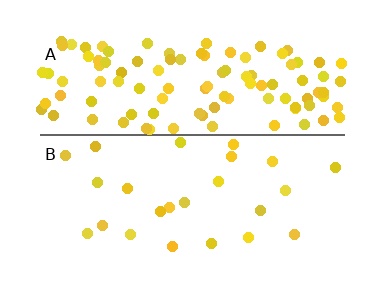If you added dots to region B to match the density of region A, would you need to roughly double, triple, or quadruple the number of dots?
Approximately quadruple.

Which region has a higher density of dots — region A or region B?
A (the top).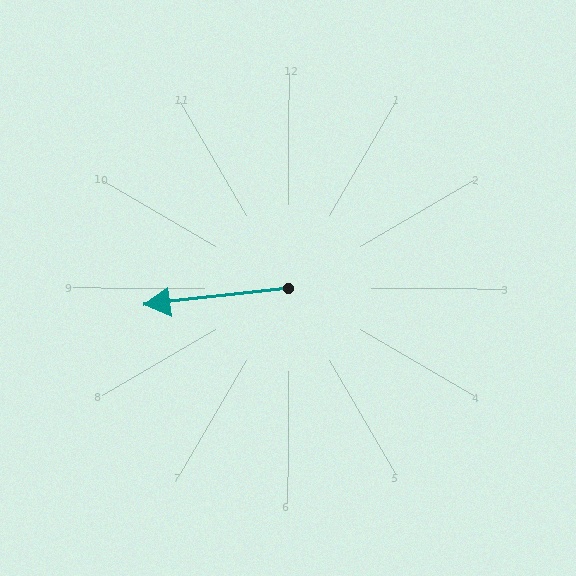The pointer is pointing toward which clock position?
Roughly 9 o'clock.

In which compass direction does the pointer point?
West.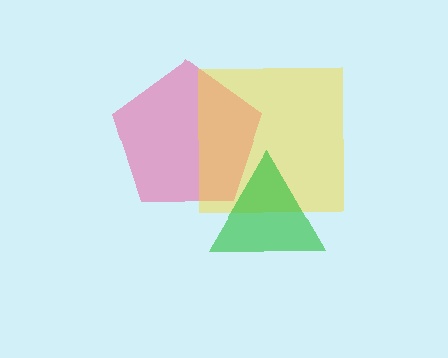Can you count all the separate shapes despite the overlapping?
Yes, there are 3 separate shapes.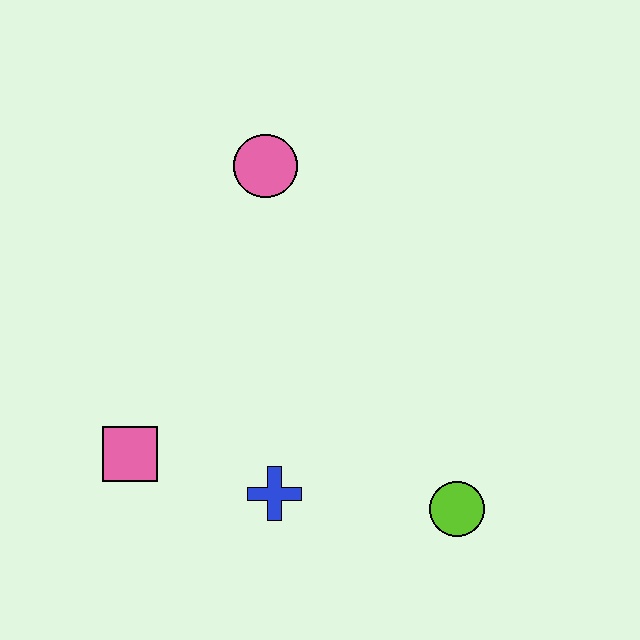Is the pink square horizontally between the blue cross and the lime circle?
No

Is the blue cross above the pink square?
No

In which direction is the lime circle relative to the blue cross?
The lime circle is to the right of the blue cross.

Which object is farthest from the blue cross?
The pink circle is farthest from the blue cross.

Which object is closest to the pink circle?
The pink square is closest to the pink circle.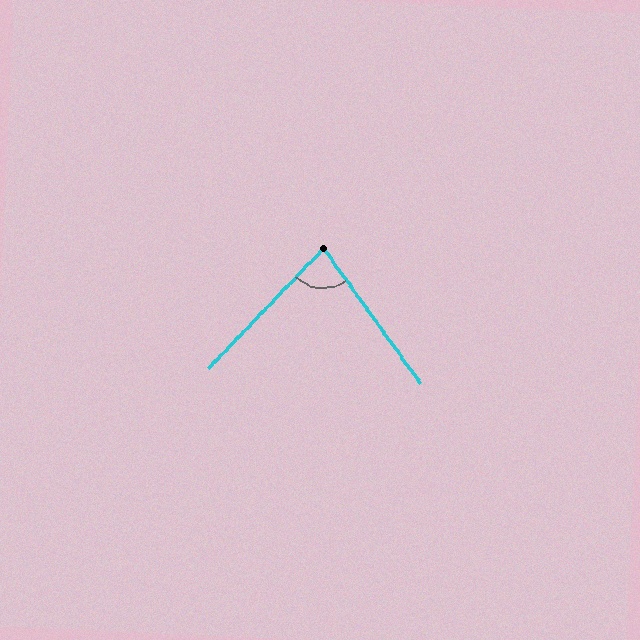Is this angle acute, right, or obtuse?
It is acute.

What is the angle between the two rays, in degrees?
Approximately 80 degrees.